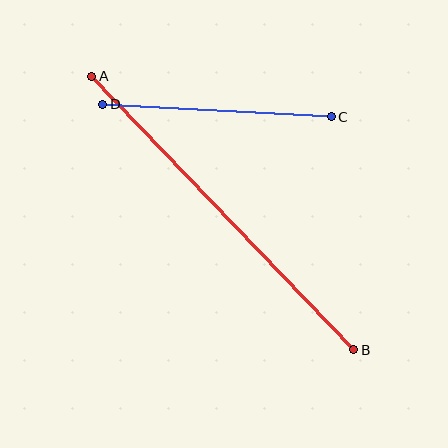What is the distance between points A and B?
The distance is approximately 379 pixels.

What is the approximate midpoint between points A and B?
The midpoint is at approximately (223, 213) pixels.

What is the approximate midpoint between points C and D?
The midpoint is at approximately (217, 111) pixels.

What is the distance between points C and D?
The distance is approximately 229 pixels.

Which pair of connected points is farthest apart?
Points A and B are farthest apart.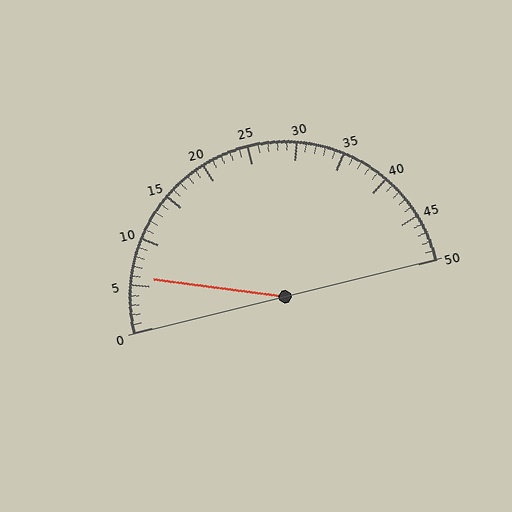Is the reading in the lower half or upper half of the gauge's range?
The reading is in the lower half of the range (0 to 50).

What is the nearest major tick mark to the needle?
The nearest major tick mark is 5.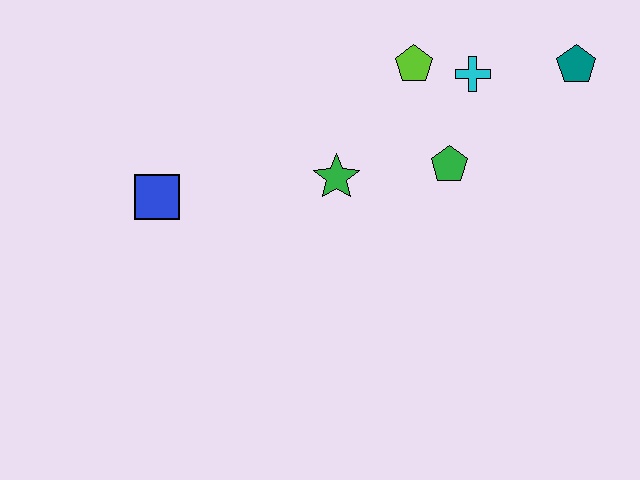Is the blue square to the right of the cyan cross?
No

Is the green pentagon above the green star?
Yes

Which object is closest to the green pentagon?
The cyan cross is closest to the green pentagon.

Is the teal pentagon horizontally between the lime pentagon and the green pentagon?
No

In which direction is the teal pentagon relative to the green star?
The teal pentagon is to the right of the green star.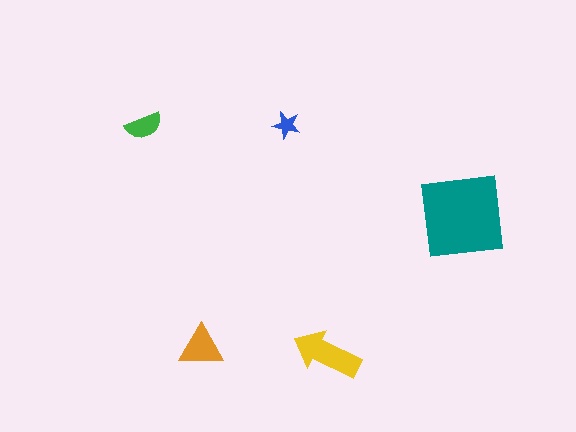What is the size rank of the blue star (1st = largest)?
5th.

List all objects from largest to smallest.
The teal square, the yellow arrow, the orange triangle, the green semicircle, the blue star.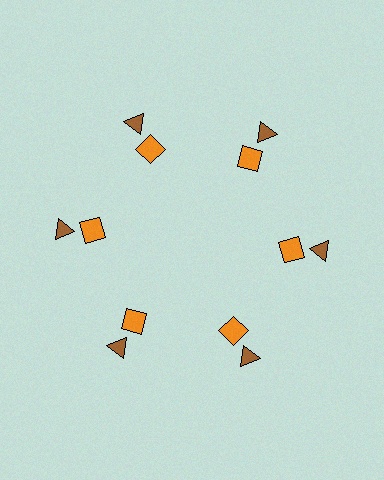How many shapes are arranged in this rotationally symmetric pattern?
There are 12 shapes, arranged in 6 groups of 2.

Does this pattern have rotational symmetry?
Yes, this pattern has 6-fold rotational symmetry. It looks the same after rotating 60 degrees around the center.